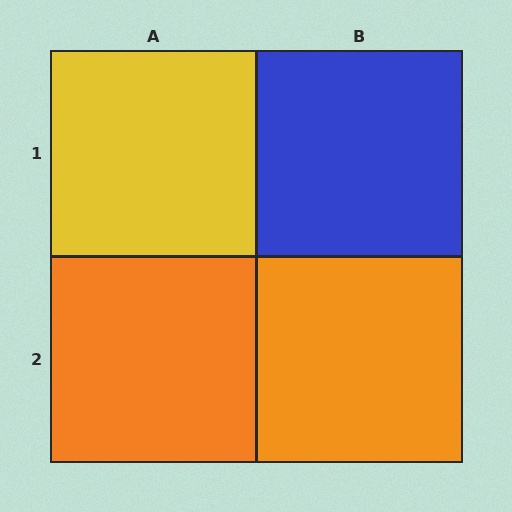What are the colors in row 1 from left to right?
Yellow, blue.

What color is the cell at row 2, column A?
Orange.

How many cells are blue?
1 cell is blue.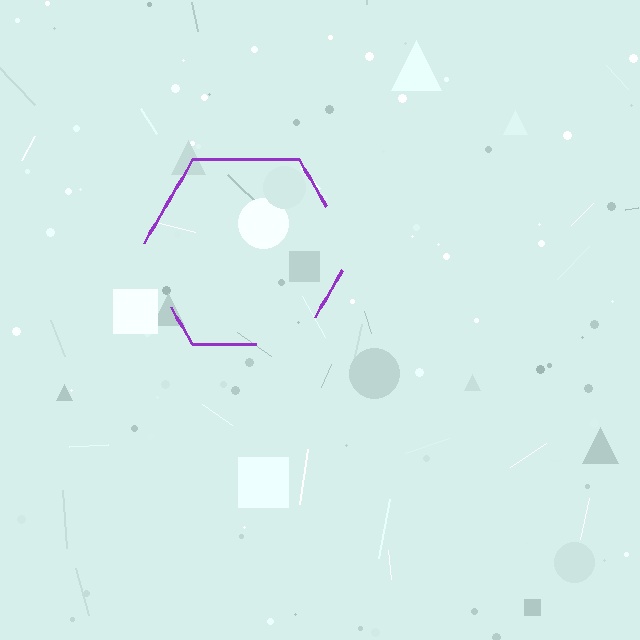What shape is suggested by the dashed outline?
The dashed outline suggests a hexagon.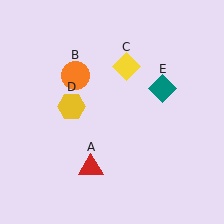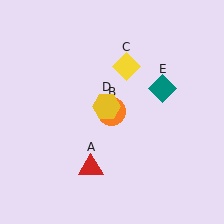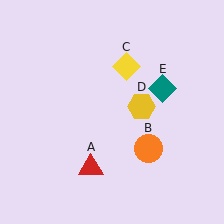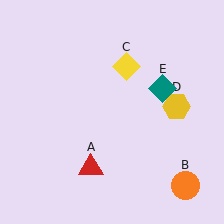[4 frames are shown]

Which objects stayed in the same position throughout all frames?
Red triangle (object A) and yellow diamond (object C) and teal diamond (object E) remained stationary.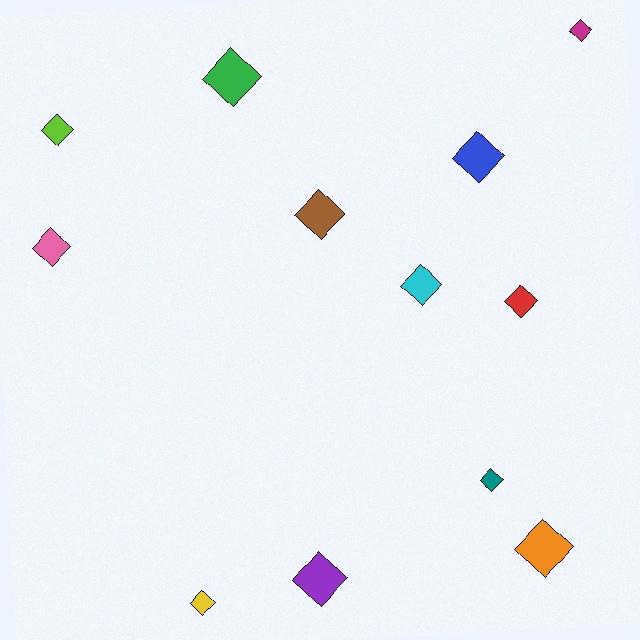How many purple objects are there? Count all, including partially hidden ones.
There is 1 purple object.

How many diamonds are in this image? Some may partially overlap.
There are 12 diamonds.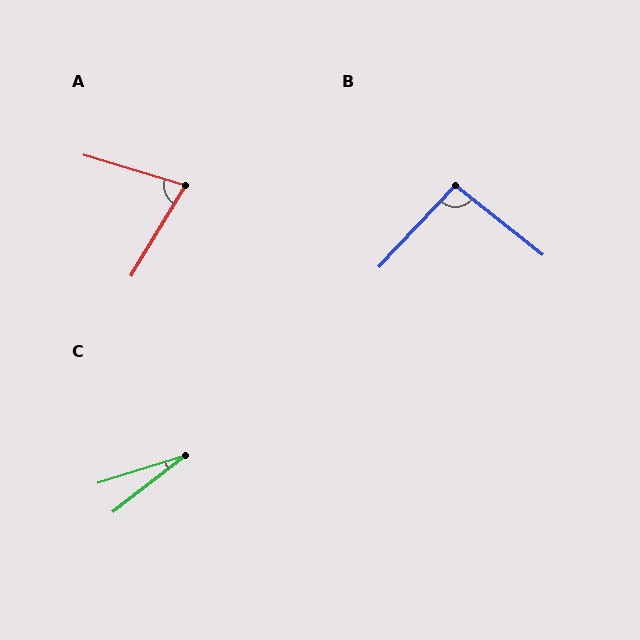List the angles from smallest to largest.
C (20°), A (76°), B (95°).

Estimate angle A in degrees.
Approximately 76 degrees.